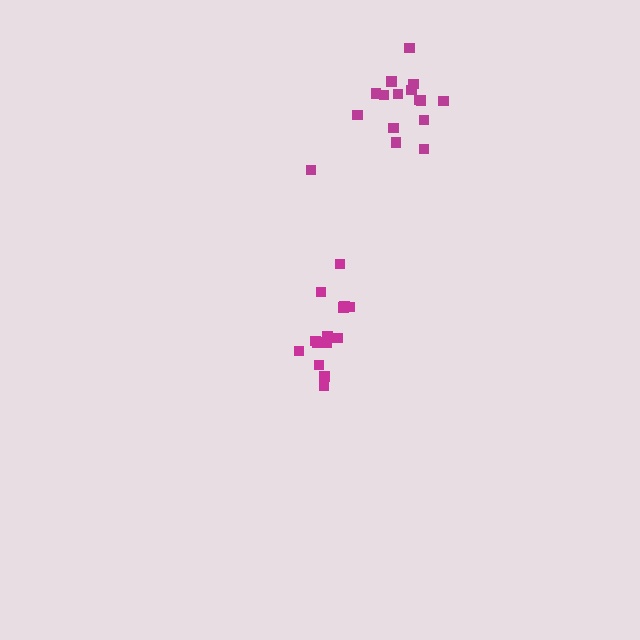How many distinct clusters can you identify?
There are 2 distinct clusters.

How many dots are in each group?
Group 1: 16 dots, Group 2: 16 dots (32 total).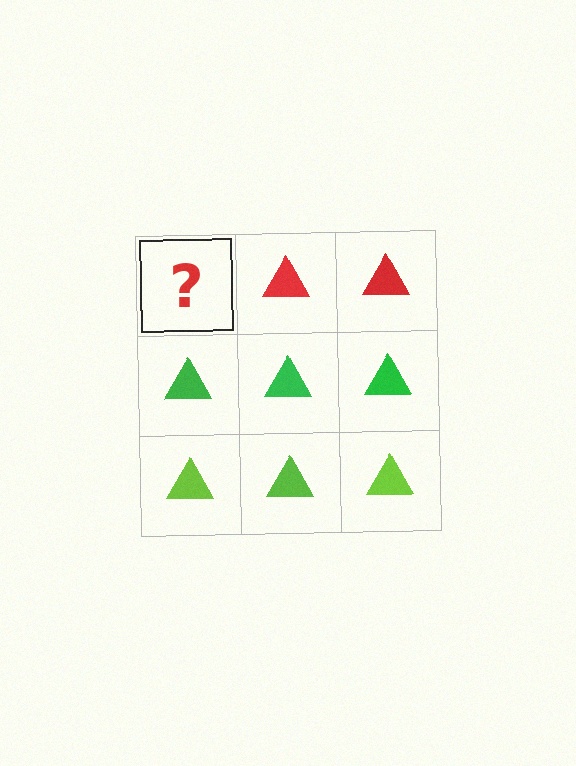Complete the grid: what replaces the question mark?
The question mark should be replaced with a red triangle.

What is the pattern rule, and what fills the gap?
The rule is that each row has a consistent color. The gap should be filled with a red triangle.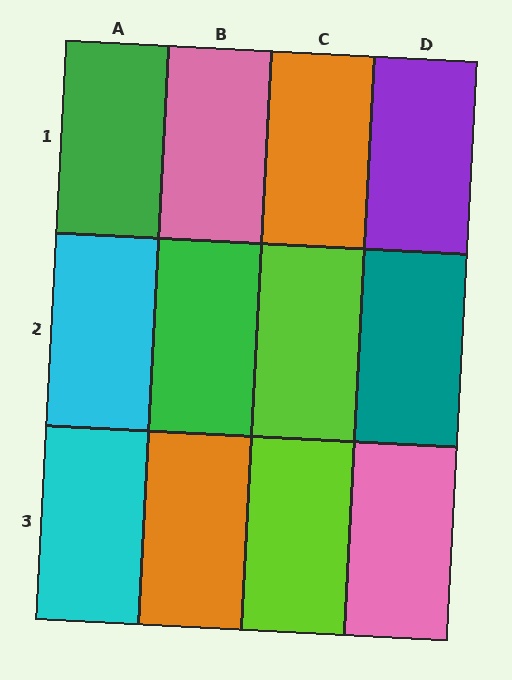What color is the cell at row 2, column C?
Lime.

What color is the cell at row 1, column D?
Purple.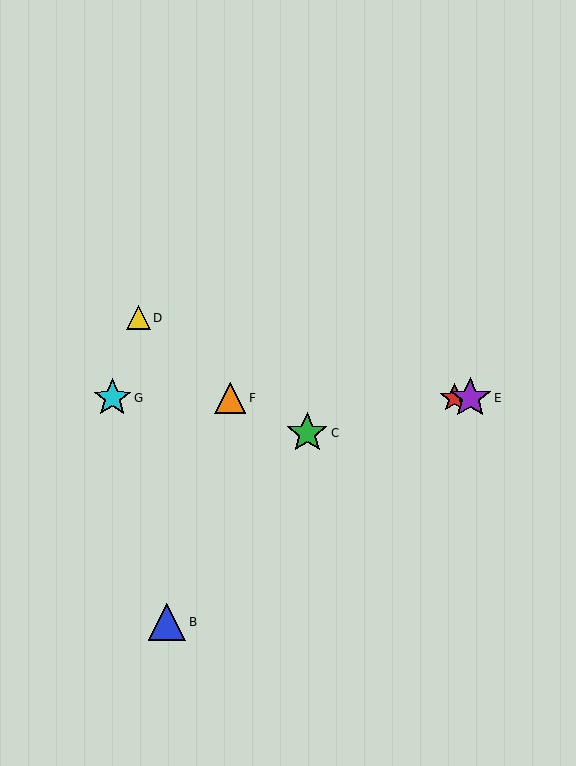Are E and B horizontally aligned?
No, E is at y≈398 and B is at y≈622.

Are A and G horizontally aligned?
Yes, both are at y≈398.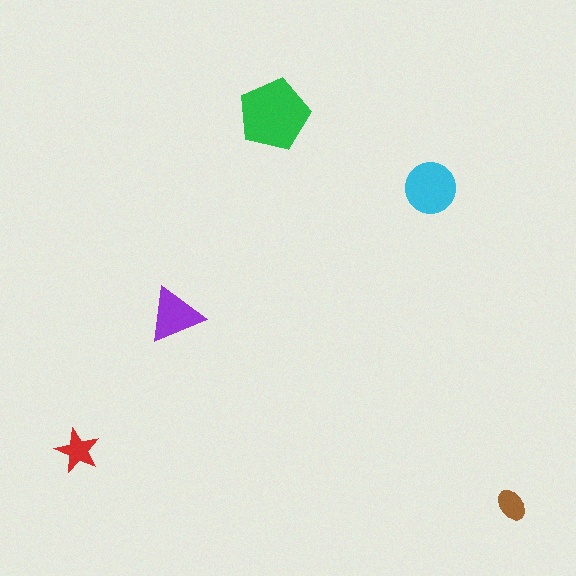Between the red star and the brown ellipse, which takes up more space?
The red star.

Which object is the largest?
The green pentagon.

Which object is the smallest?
The brown ellipse.